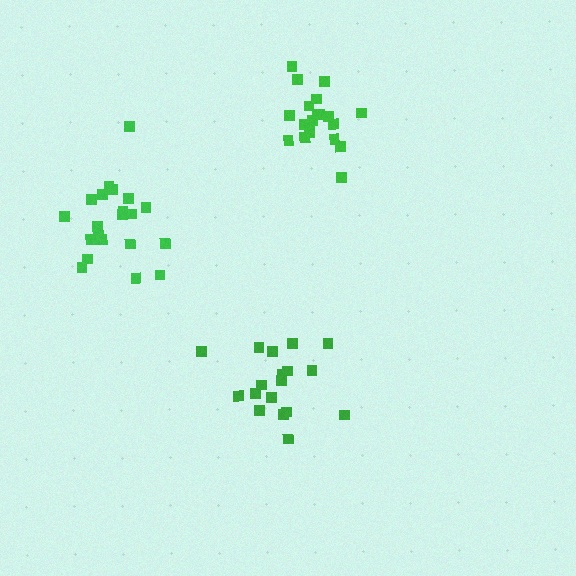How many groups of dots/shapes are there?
There are 3 groups.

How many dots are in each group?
Group 1: 18 dots, Group 2: 21 dots, Group 3: 20 dots (59 total).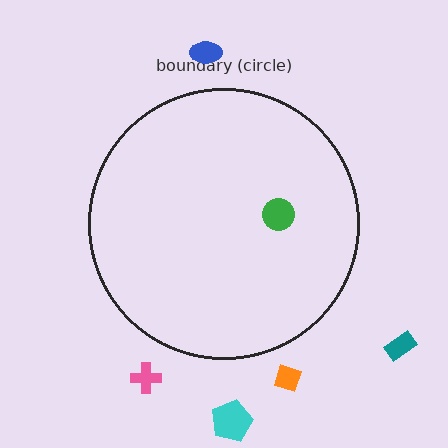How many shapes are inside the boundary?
1 inside, 5 outside.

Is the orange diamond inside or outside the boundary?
Outside.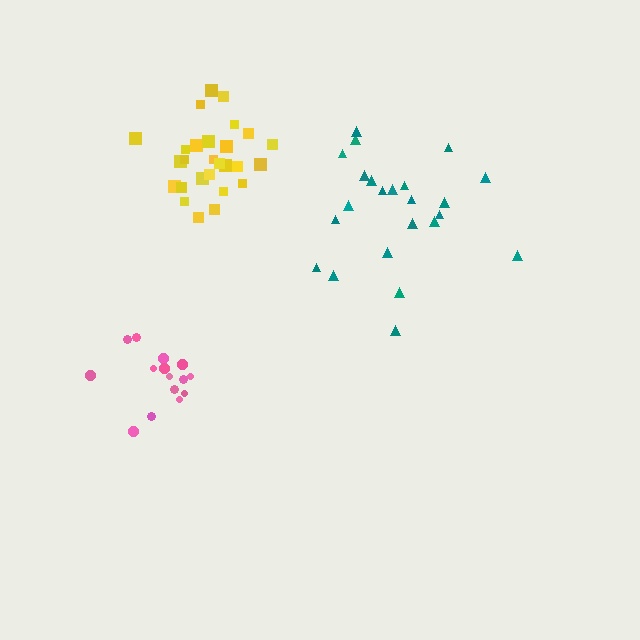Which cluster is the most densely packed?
Yellow.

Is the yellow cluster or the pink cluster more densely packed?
Yellow.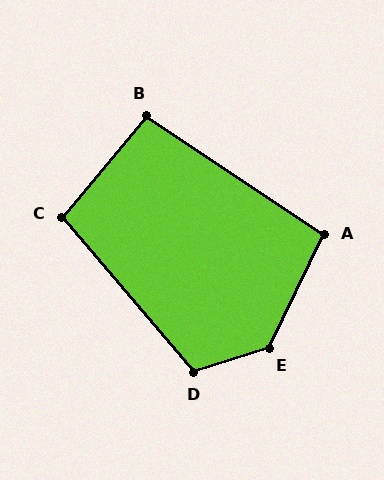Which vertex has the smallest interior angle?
B, at approximately 96 degrees.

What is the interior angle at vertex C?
Approximately 100 degrees (obtuse).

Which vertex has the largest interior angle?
E, at approximately 134 degrees.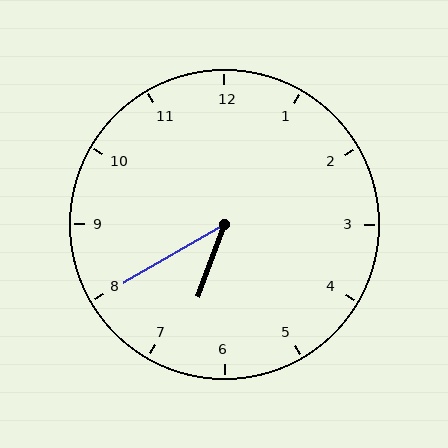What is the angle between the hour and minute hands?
Approximately 40 degrees.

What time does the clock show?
6:40.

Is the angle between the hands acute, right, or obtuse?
It is acute.